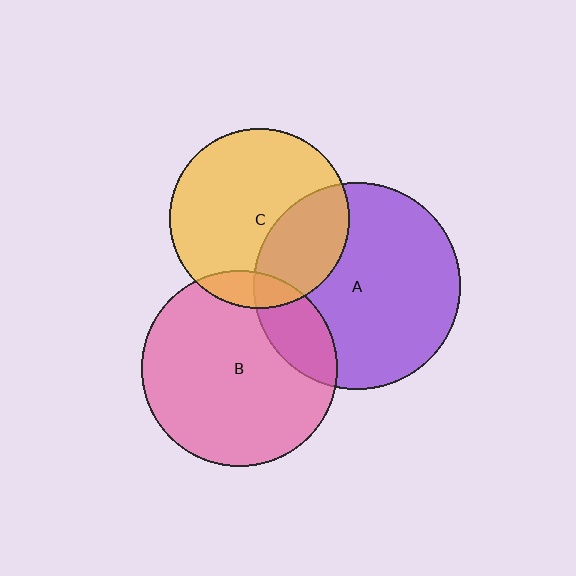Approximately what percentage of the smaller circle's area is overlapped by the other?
Approximately 20%.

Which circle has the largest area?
Circle A (purple).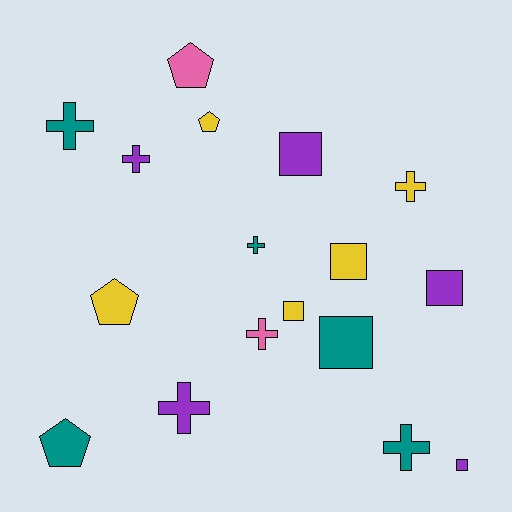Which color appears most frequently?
Purple, with 5 objects.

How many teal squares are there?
There is 1 teal square.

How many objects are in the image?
There are 17 objects.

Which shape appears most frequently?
Cross, with 7 objects.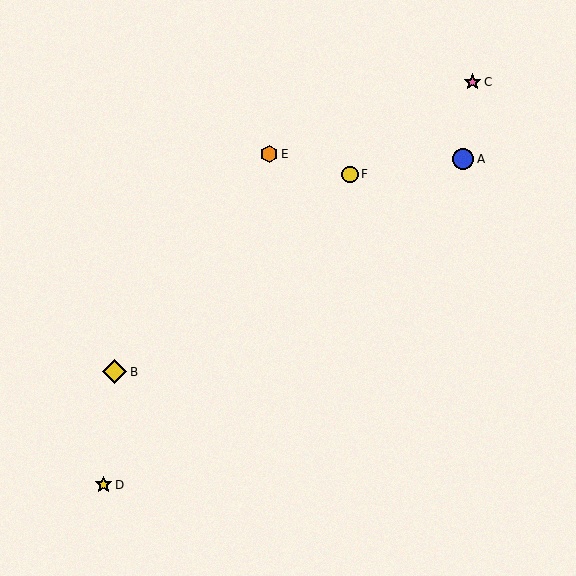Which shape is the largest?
The yellow diamond (labeled B) is the largest.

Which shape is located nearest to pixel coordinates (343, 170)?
The yellow circle (labeled F) at (350, 174) is nearest to that location.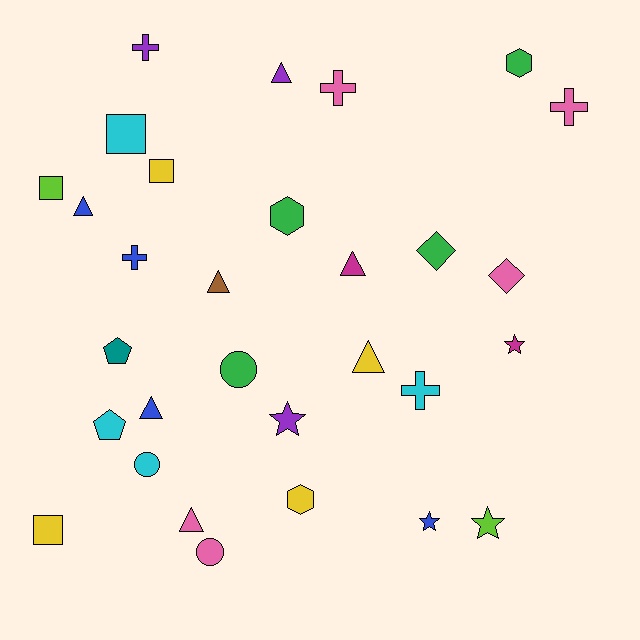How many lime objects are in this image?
There are 2 lime objects.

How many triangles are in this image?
There are 7 triangles.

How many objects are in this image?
There are 30 objects.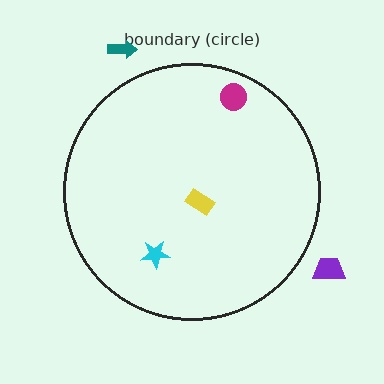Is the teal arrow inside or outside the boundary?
Outside.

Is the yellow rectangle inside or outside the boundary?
Inside.